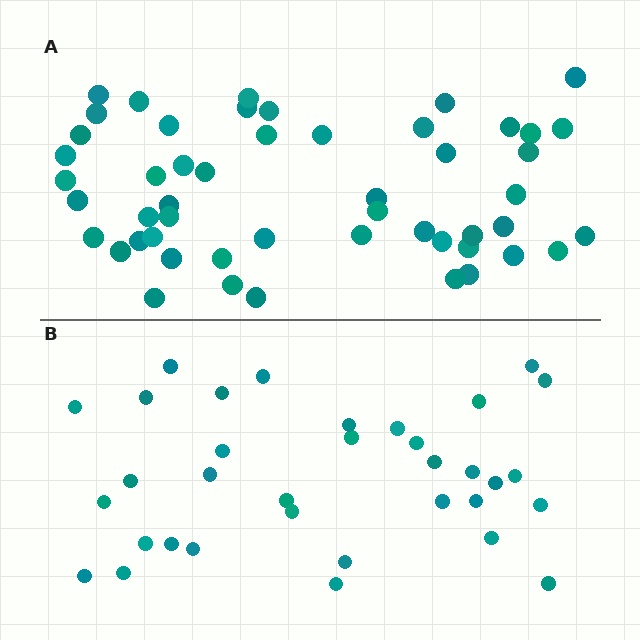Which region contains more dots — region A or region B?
Region A (the top region) has more dots.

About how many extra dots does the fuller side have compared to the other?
Region A has approximately 15 more dots than region B.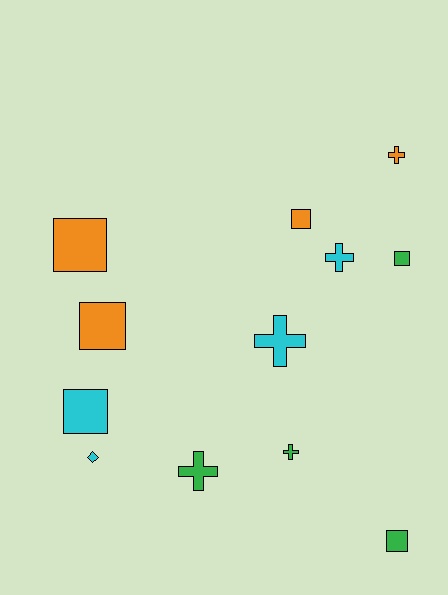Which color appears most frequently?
Green, with 4 objects.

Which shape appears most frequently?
Square, with 6 objects.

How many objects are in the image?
There are 12 objects.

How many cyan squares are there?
There is 1 cyan square.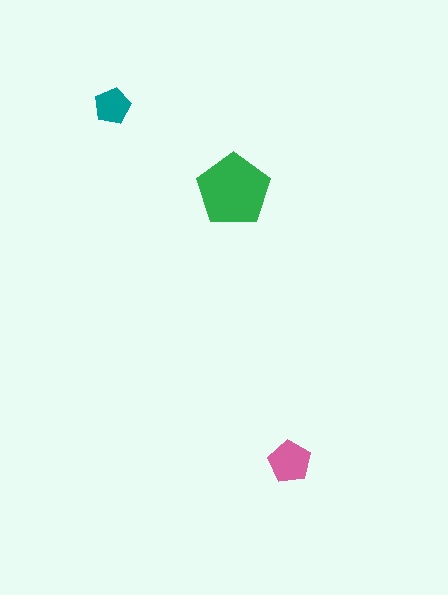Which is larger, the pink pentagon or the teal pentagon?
The pink one.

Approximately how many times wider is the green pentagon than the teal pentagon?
About 2 times wider.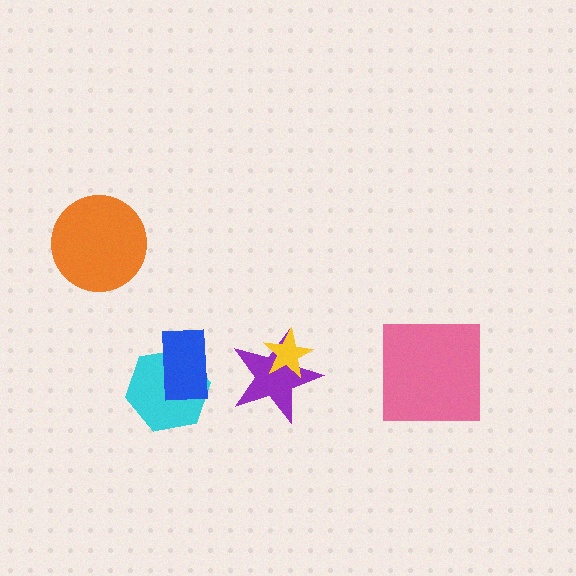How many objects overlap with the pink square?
0 objects overlap with the pink square.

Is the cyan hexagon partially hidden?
Yes, it is partially covered by another shape.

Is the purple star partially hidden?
Yes, it is partially covered by another shape.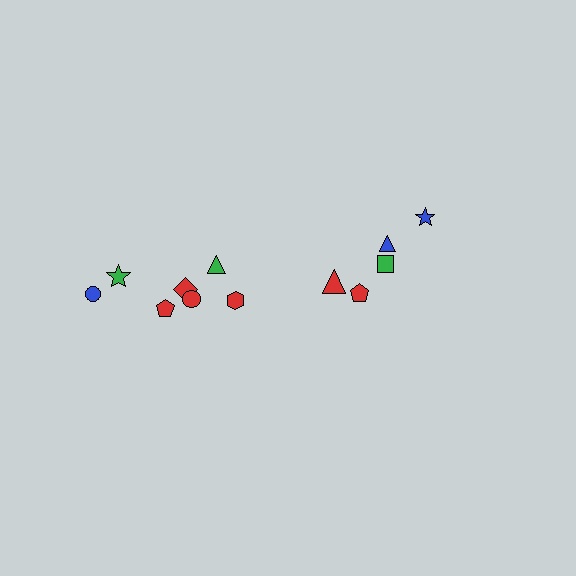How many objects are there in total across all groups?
There are 12 objects.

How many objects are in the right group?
There are 5 objects.